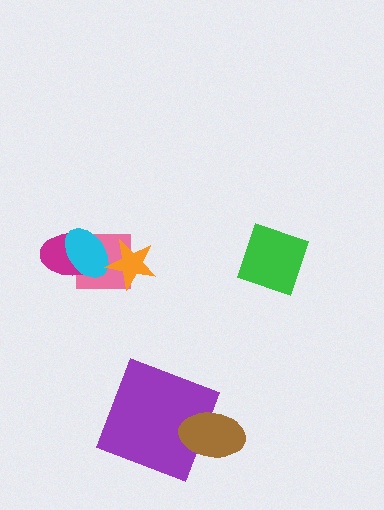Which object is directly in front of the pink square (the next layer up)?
The magenta ellipse is directly in front of the pink square.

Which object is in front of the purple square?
The brown ellipse is in front of the purple square.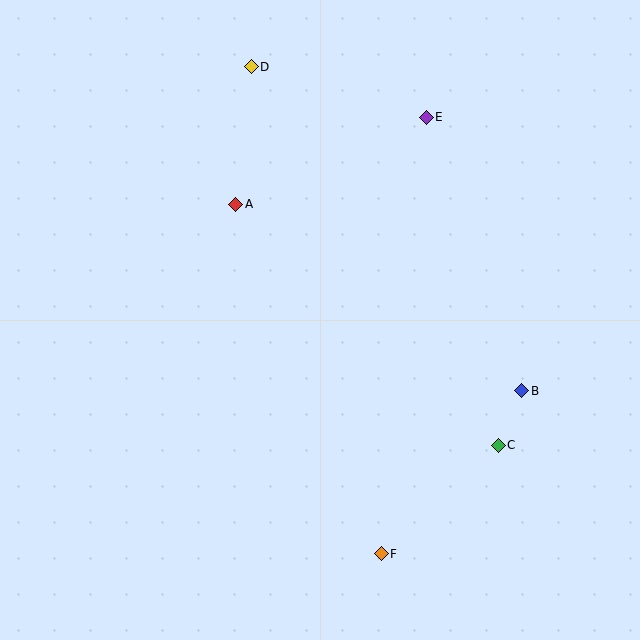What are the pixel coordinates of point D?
Point D is at (251, 67).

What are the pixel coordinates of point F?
Point F is at (381, 554).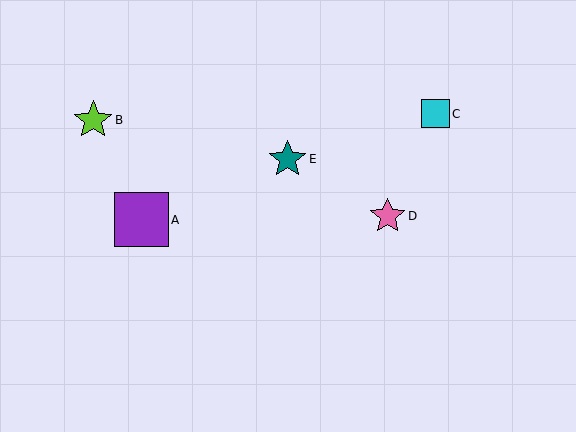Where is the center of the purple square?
The center of the purple square is at (141, 220).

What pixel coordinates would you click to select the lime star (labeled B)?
Click at (93, 120) to select the lime star B.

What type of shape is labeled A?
Shape A is a purple square.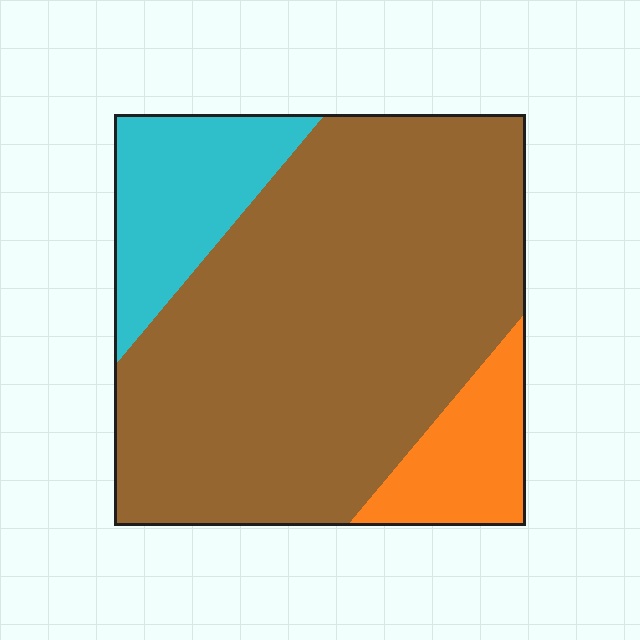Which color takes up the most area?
Brown, at roughly 75%.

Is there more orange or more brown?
Brown.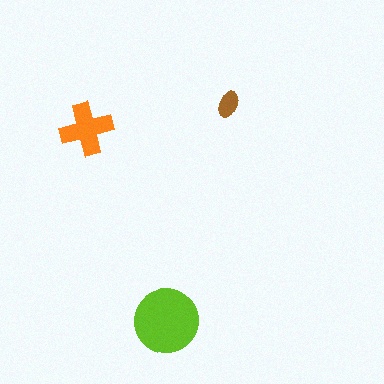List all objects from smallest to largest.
The brown ellipse, the orange cross, the lime circle.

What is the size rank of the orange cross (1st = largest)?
2nd.